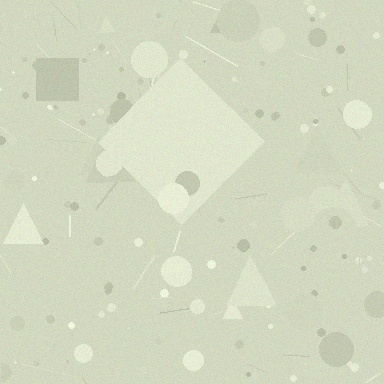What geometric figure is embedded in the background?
A diamond is embedded in the background.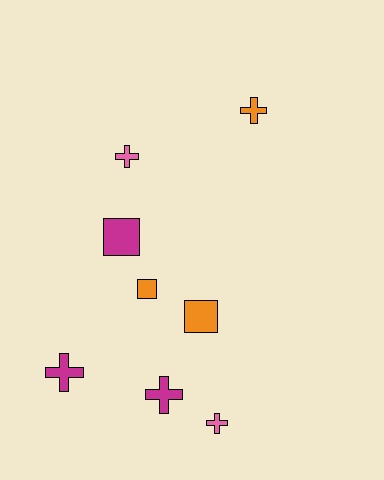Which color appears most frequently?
Magenta, with 3 objects.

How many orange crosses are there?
There is 1 orange cross.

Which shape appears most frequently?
Cross, with 5 objects.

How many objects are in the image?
There are 8 objects.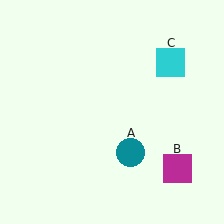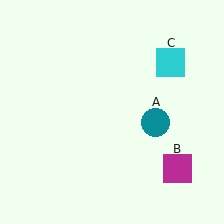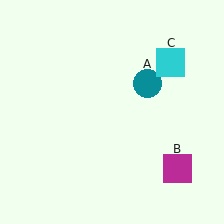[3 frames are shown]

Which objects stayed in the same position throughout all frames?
Magenta square (object B) and cyan square (object C) remained stationary.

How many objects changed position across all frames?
1 object changed position: teal circle (object A).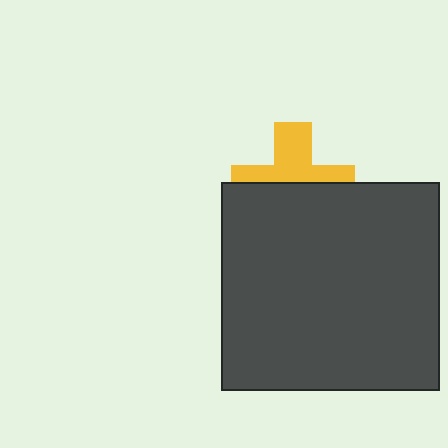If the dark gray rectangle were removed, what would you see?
You would see the complete yellow cross.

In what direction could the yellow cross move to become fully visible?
The yellow cross could move up. That would shift it out from behind the dark gray rectangle entirely.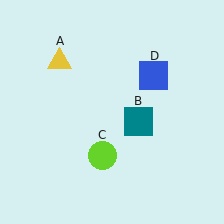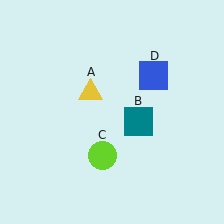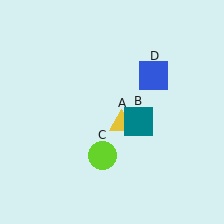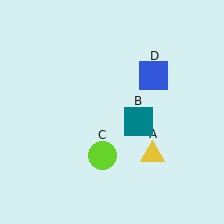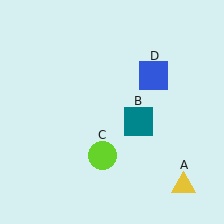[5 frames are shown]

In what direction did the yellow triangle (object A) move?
The yellow triangle (object A) moved down and to the right.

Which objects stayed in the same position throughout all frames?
Teal square (object B) and lime circle (object C) and blue square (object D) remained stationary.